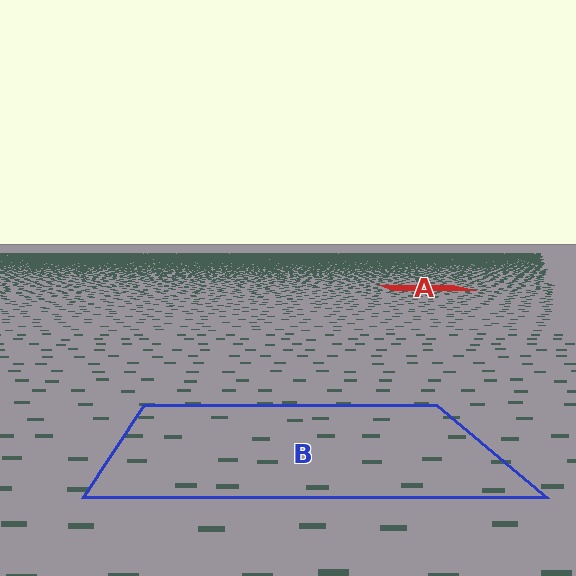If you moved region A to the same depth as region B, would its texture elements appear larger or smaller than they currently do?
They would appear larger. At a closer depth, the same texture elements are projected at a bigger on-screen size.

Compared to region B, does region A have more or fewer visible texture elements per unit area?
Region A has more texture elements per unit area — they are packed more densely because it is farther away.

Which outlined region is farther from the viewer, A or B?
Region A is farther from the viewer — the texture elements inside it appear smaller and more densely packed.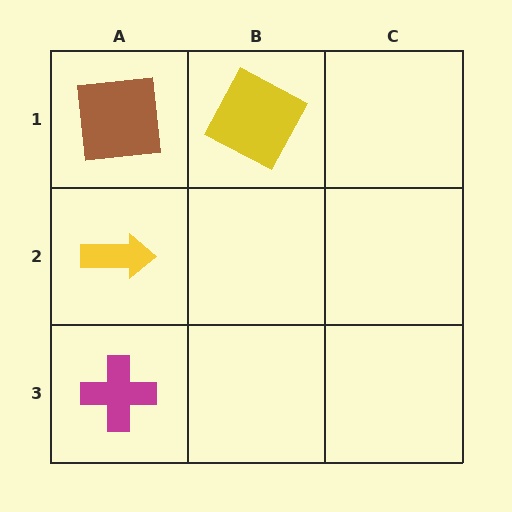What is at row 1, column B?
A yellow square.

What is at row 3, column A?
A magenta cross.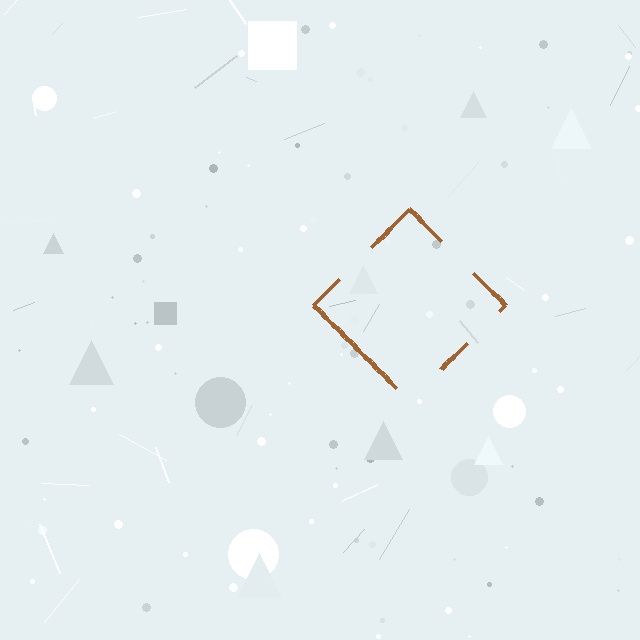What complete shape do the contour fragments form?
The contour fragments form a diamond.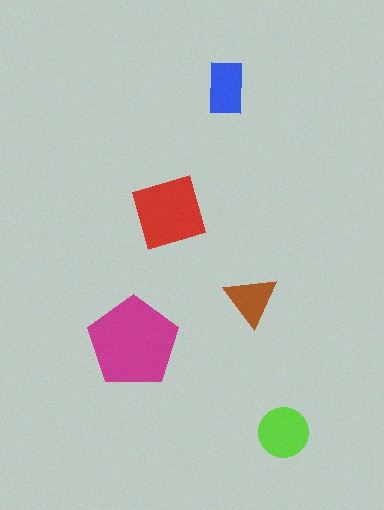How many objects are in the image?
There are 5 objects in the image.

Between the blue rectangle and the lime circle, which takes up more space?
The lime circle.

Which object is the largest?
The magenta pentagon.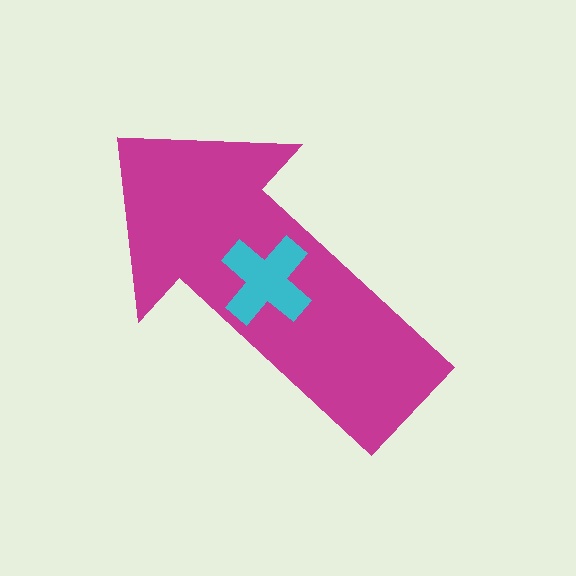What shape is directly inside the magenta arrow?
The cyan cross.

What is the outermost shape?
The magenta arrow.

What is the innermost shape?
The cyan cross.